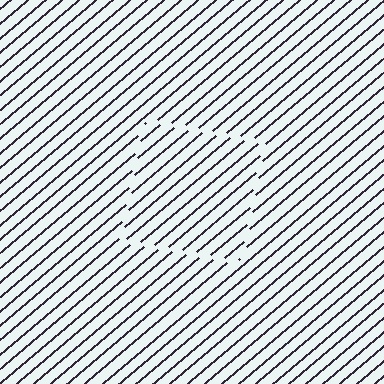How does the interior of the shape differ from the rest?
The interior of the shape contains the same grating, shifted by half a period — the contour is defined by the phase discontinuity where line-ends from the inner and outer gratings abut.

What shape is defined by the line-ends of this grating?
An illusory square. The interior of the shape contains the same grating, shifted by half a period — the contour is defined by the phase discontinuity where line-ends from the inner and outer gratings abut.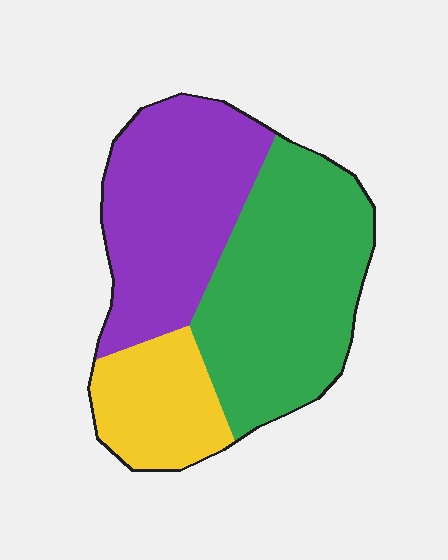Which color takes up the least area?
Yellow, at roughly 20%.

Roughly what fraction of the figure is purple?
Purple takes up between a quarter and a half of the figure.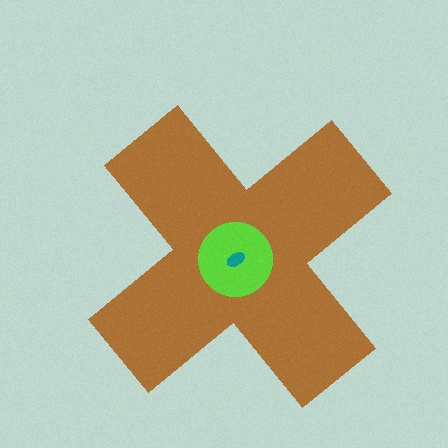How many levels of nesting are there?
3.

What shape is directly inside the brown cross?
The lime circle.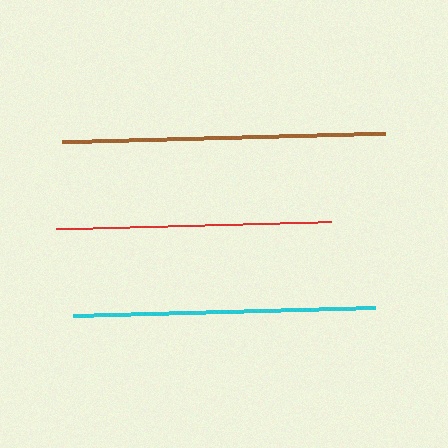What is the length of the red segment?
The red segment is approximately 275 pixels long.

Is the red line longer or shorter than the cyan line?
The cyan line is longer than the red line.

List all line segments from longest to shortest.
From longest to shortest: brown, cyan, red.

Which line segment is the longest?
The brown line is the longest at approximately 323 pixels.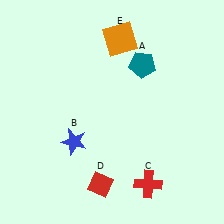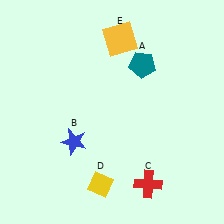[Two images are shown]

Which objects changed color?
D changed from red to yellow. E changed from orange to yellow.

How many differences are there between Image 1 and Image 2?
There are 2 differences between the two images.